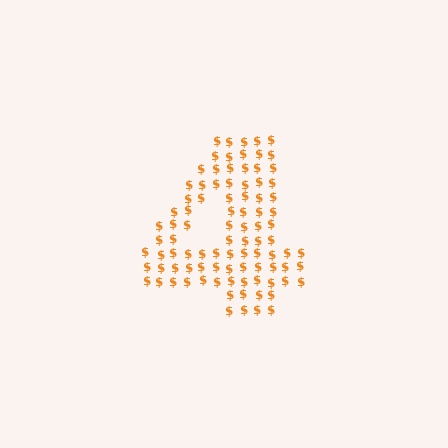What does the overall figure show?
The overall figure shows the digit 4.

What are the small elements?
The small elements are dollar signs.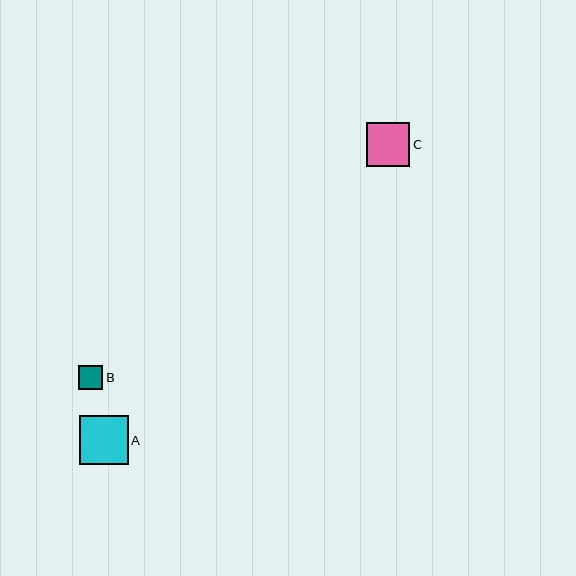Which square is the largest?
Square A is the largest with a size of approximately 49 pixels.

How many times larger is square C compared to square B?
Square C is approximately 1.8 times the size of square B.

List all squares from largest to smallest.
From largest to smallest: A, C, B.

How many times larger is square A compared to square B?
Square A is approximately 2.0 times the size of square B.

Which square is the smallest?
Square B is the smallest with a size of approximately 24 pixels.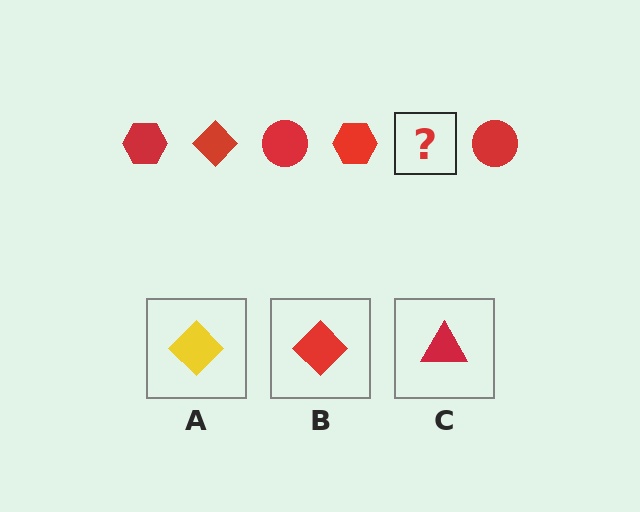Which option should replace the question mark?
Option B.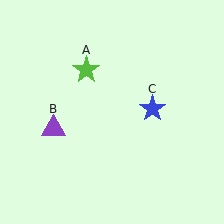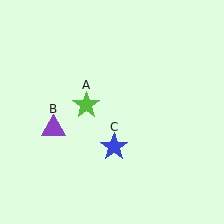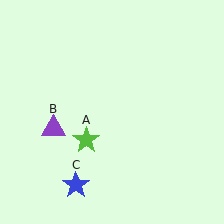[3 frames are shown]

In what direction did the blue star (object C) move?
The blue star (object C) moved down and to the left.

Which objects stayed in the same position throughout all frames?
Purple triangle (object B) remained stationary.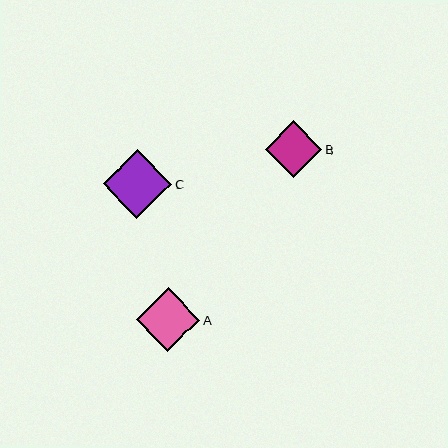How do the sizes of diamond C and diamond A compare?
Diamond C and diamond A are approximately the same size.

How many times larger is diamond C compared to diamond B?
Diamond C is approximately 1.2 times the size of diamond B.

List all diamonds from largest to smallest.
From largest to smallest: C, A, B.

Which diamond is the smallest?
Diamond B is the smallest with a size of approximately 56 pixels.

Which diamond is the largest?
Diamond C is the largest with a size of approximately 68 pixels.